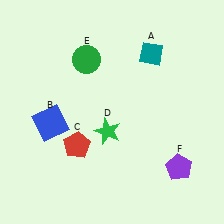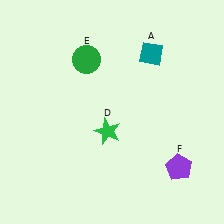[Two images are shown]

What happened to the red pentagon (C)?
The red pentagon (C) was removed in Image 2. It was in the bottom-left area of Image 1.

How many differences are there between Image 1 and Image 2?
There are 2 differences between the two images.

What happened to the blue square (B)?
The blue square (B) was removed in Image 2. It was in the bottom-left area of Image 1.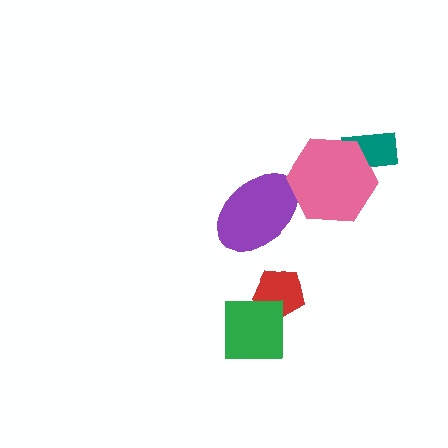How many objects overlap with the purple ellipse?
1 object overlaps with the purple ellipse.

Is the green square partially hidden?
No, no other shape covers it.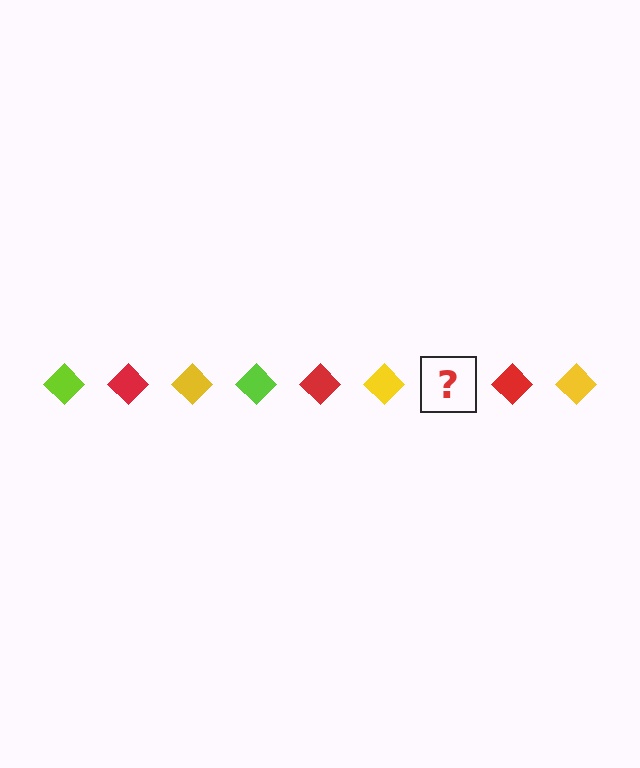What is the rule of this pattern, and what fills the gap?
The rule is that the pattern cycles through lime, red, yellow diamonds. The gap should be filled with a lime diamond.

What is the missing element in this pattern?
The missing element is a lime diamond.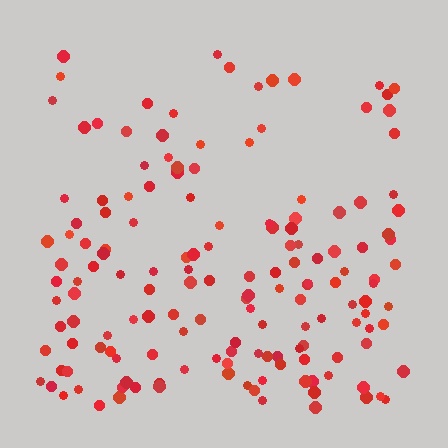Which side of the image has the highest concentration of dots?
The bottom.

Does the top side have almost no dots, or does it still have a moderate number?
Still a moderate number, just noticeably fewer than the bottom.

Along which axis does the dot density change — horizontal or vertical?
Vertical.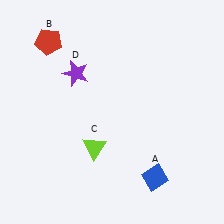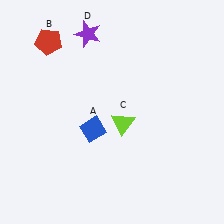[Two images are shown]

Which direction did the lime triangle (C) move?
The lime triangle (C) moved right.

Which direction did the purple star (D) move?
The purple star (D) moved up.